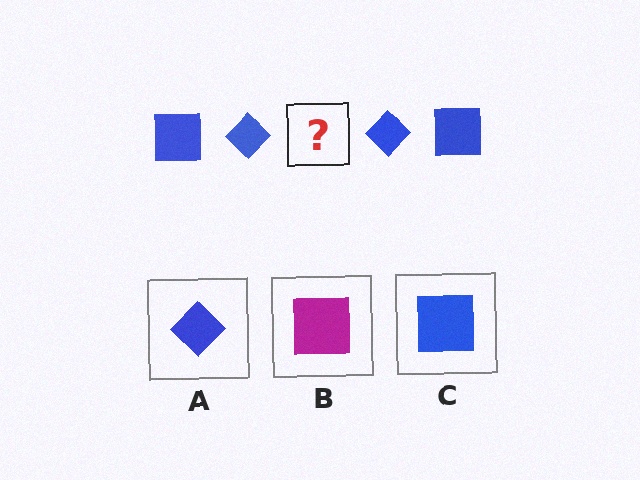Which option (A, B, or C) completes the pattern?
C.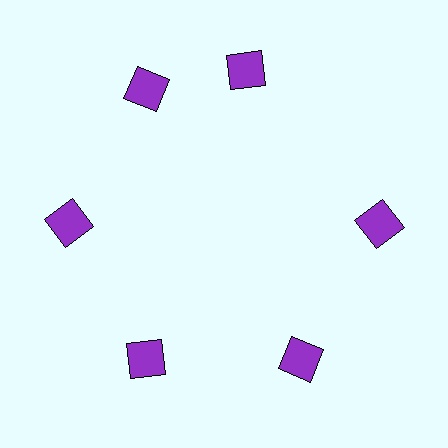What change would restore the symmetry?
The symmetry would be restored by rotating it back into even spacing with its neighbors so that all 6 squares sit at equal angles and equal distance from the center.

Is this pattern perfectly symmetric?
No. The 6 purple squares are arranged in a ring, but one element near the 1 o'clock position is rotated out of alignment along the ring, breaking the 6-fold rotational symmetry.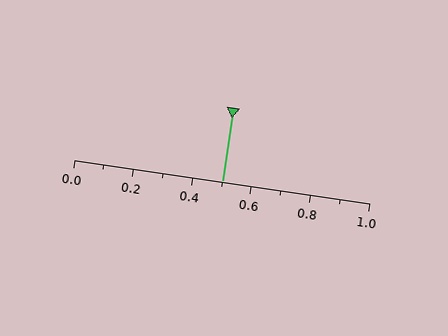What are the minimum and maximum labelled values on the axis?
The axis runs from 0.0 to 1.0.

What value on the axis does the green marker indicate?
The marker indicates approximately 0.5.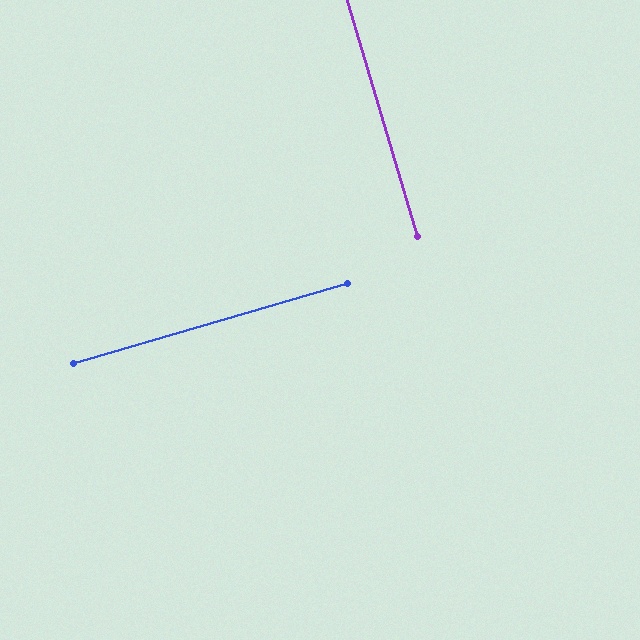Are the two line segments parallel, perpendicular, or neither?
Perpendicular — they meet at approximately 90°.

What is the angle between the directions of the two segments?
Approximately 90 degrees.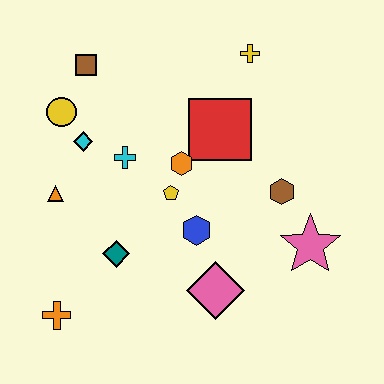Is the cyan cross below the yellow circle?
Yes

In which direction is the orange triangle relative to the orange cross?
The orange triangle is above the orange cross.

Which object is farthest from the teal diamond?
The yellow cross is farthest from the teal diamond.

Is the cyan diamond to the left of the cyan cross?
Yes